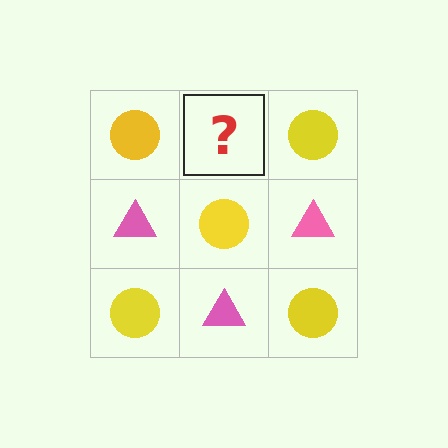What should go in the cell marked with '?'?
The missing cell should contain a pink triangle.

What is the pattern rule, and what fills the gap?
The rule is that it alternates yellow circle and pink triangle in a checkerboard pattern. The gap should be filled with a pink triangle.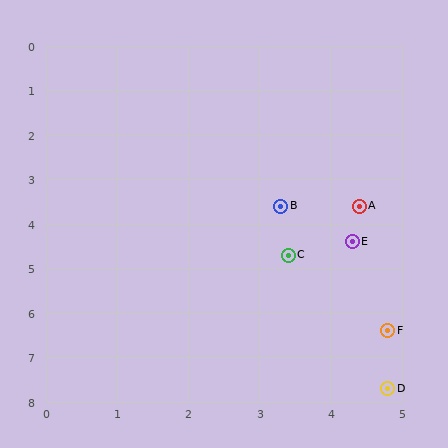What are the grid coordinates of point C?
Point C is at approximately (3.4, 4.7).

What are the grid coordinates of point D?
Point D is at approximately (4.8, 7.7).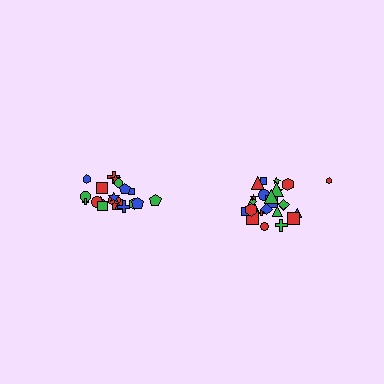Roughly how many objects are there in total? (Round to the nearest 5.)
Roughly 45 objects in total.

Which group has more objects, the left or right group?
The right group.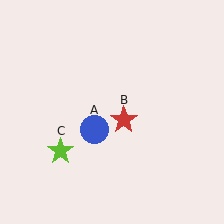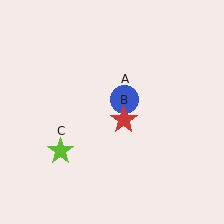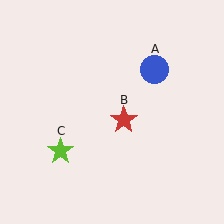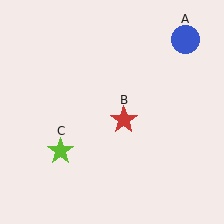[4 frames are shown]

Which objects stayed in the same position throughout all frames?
Red star (object B) and lime star (object C) remained stationary.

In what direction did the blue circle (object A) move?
The blue circle (object A) moved up and to the right.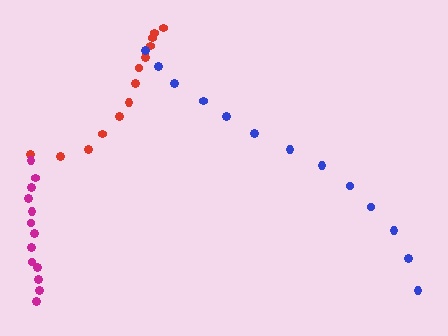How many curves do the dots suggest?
There are 3 distinct paths.